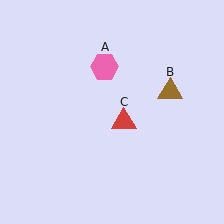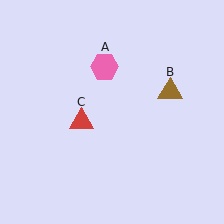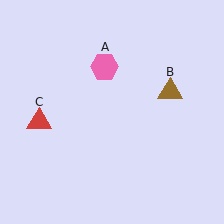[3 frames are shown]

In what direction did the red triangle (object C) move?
The red triangle (object C) moved left.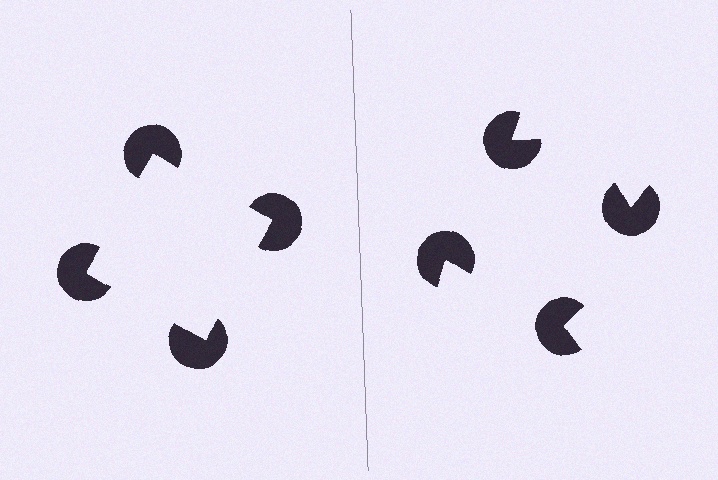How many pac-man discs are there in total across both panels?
8 — 4 on each side.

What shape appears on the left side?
An illusory square.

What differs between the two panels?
The pac-man discs are positioned identically on both sides; only the wedge orientations differ. On the left they align to a square; on the right they are misaligned.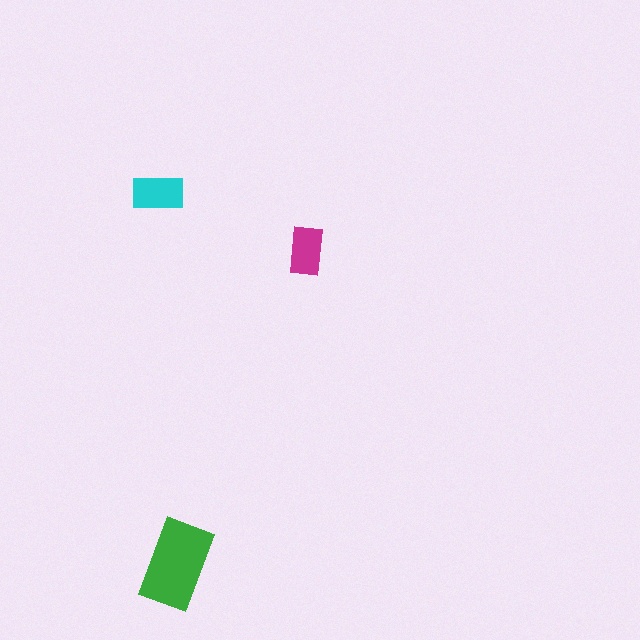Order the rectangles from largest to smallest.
the green one, the cyan one, the magenta one.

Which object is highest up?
The cyan rectangle is topmost.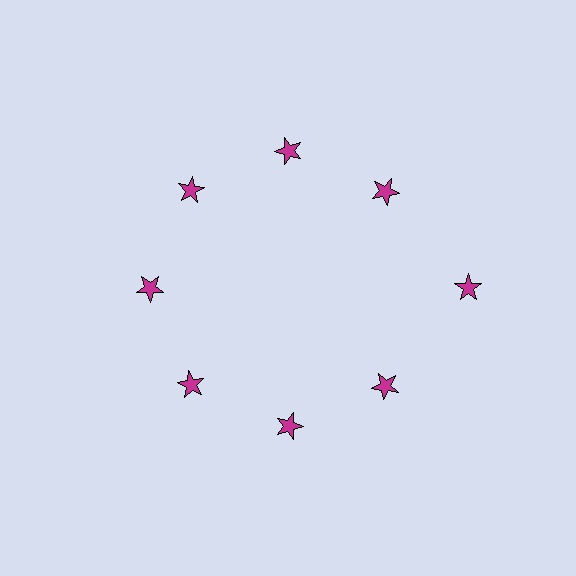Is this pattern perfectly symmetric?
No. The 8 magenta stars are arranged in a ring, but one element near the 3 o'clock position is pushed outward from the center, breaking the 8-fold rotational symmetry.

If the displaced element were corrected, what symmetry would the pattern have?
It would have 8-fold rotational symmetry — the pattern would map onto itself every 45 degrees.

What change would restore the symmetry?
The symmetry would be restored by moving it inward, back onto the ring so that all 8 stars sit at equal angles and equal distance from the center.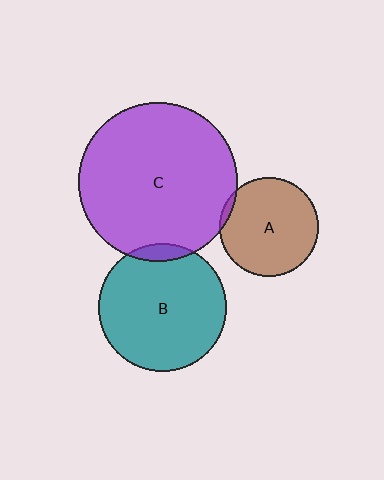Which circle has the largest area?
Circle C (purple).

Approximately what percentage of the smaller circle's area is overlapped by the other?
Approximately 5%.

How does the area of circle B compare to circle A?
Approximately 1.7 times.